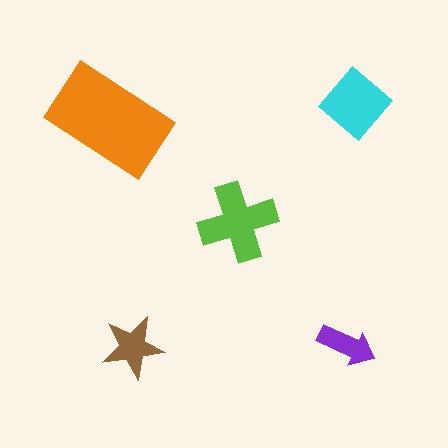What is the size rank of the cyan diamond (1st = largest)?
3rd.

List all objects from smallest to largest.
The purple arrow, the brown star, the cyan diamond, the lime cross, the orange rectangle.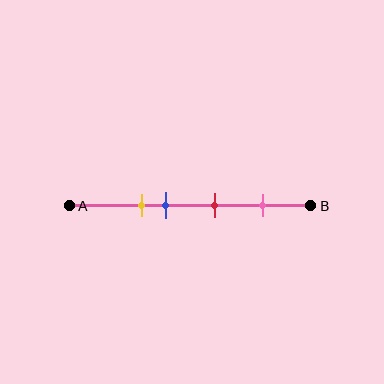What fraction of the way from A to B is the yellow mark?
The yellow mark is approximately 30% (0.3) of the way from A to B.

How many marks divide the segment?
There are 4 marks dividing the segment.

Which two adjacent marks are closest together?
The yellow and blue marks are the closest adjacent pair.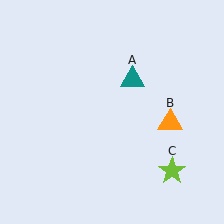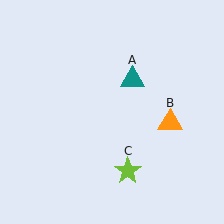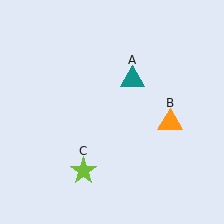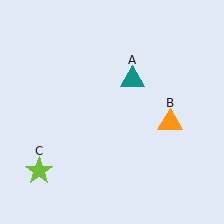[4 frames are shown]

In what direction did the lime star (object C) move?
The lime star (object C) moved left.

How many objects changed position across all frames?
1 object changed position: lime star (object C).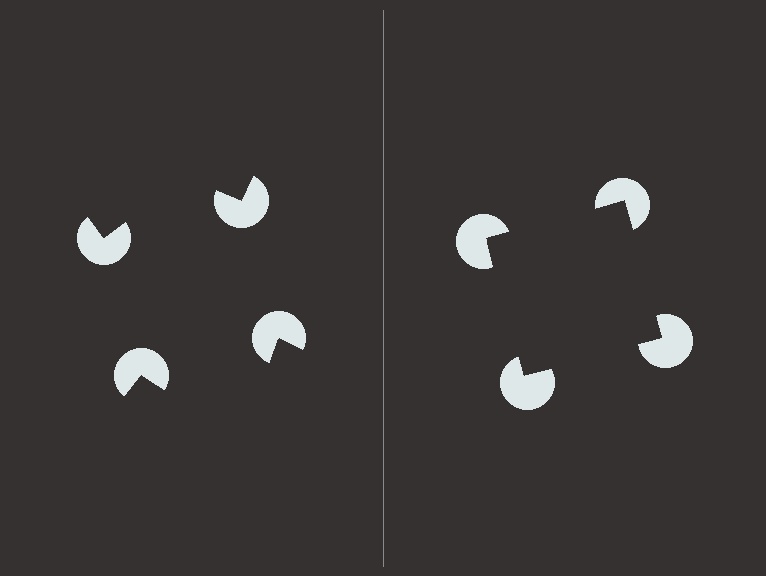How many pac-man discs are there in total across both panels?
8 — 4 on each side.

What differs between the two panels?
The pac-man discs are positioned identically on both sides; only the wedge orientations differ. On the right they align to a square; on the left they are misaligned.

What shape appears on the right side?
An illusory square.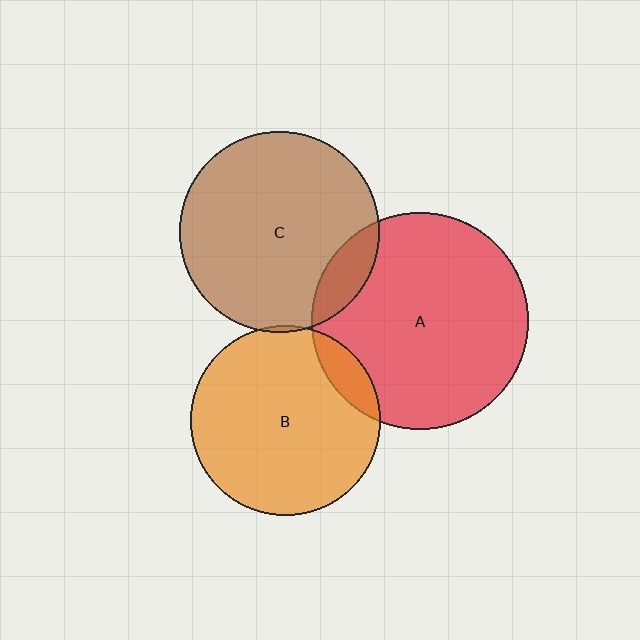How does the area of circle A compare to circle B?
Approximately 1.3 times.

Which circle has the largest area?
Circle A (red).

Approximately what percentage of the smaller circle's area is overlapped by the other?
Approximately 10%.